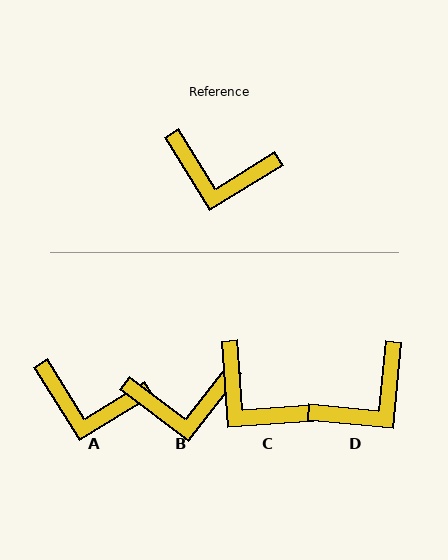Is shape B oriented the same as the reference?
No, it is off by about 21 degrees.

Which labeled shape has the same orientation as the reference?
A.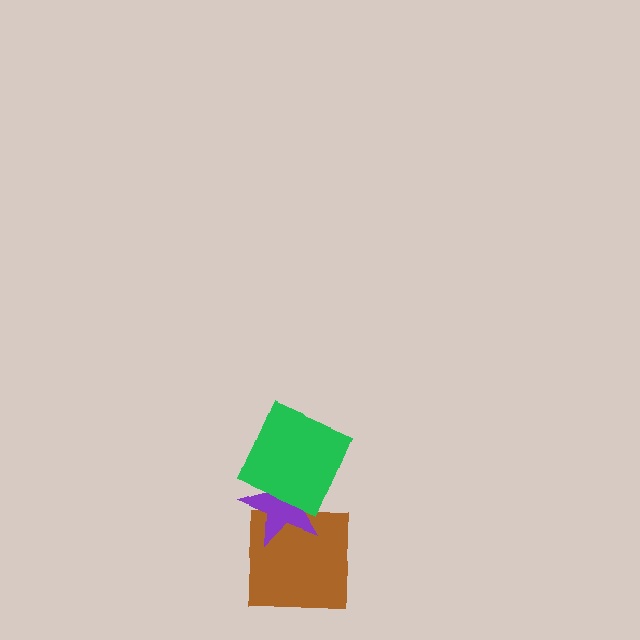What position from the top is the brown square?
The brown square is 3rd from the top.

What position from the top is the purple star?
The purple star is 2nd from the top.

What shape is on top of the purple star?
The green square is on top of the purple star.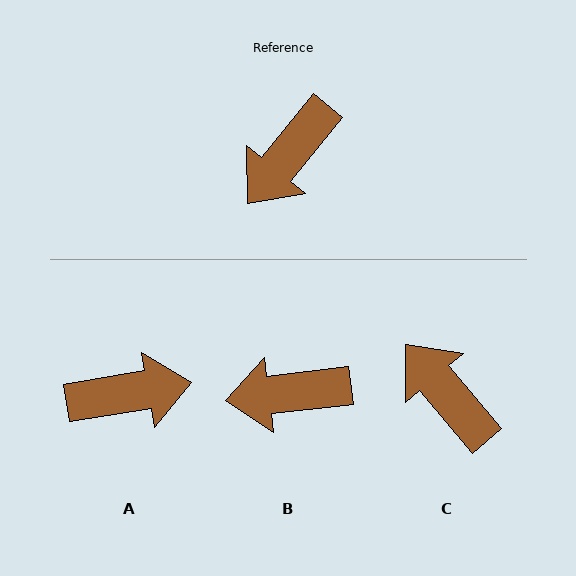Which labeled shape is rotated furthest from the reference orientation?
A, about 139 degrees away.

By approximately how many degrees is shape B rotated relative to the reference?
Approximately 44 degrees clockwise.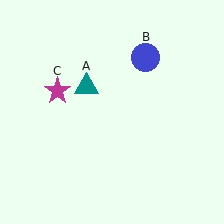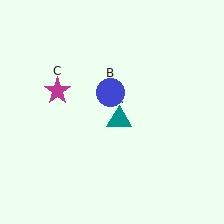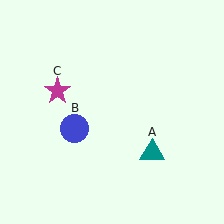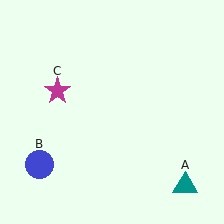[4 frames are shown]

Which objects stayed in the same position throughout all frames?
Magenta star (object C) remained stationary.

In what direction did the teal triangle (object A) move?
The teal triangle (object A) moved down and to the right.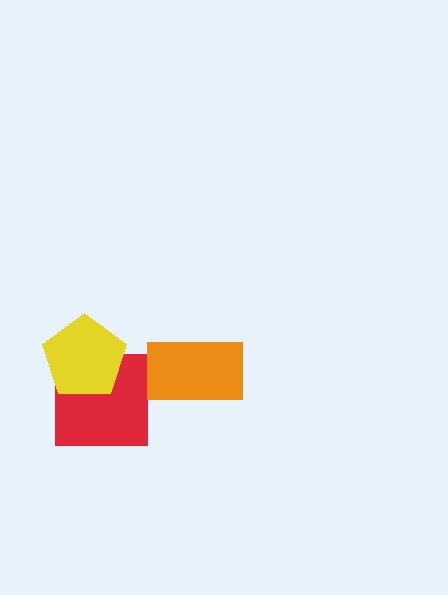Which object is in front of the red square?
The yellow pentagon is in front of the red square.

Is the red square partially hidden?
Yes, it is partially covered by another shape.